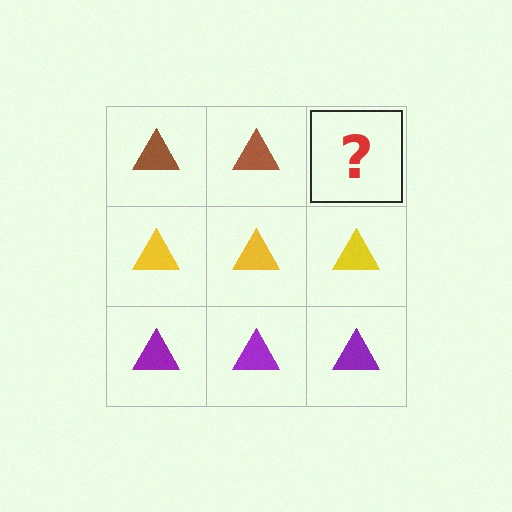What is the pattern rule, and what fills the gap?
The rule is that each row has a consistent color. The gap should be filled with a brown triangle.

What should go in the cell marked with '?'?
The missing cell should contain a brown triangle.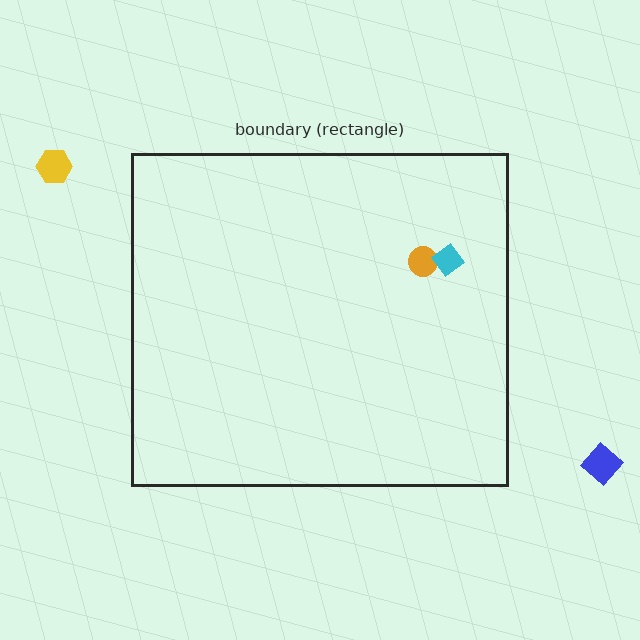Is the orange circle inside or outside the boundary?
Inside.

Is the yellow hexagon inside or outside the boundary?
Outside.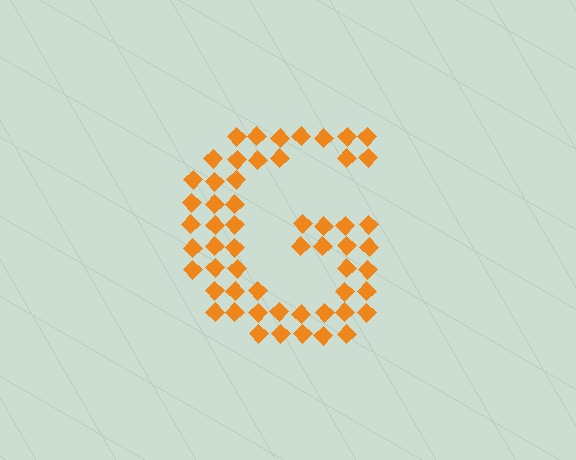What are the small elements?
The small elements are diamonds.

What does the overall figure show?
The overall figure shows the letter G.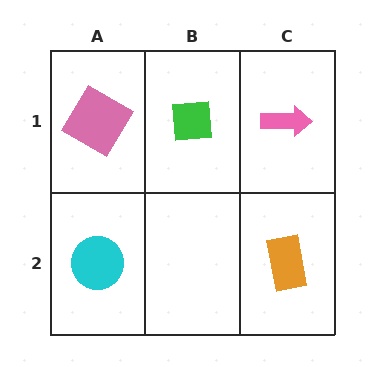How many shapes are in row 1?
3 shapes.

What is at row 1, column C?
A pink arrow.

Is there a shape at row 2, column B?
No, that cell is empty.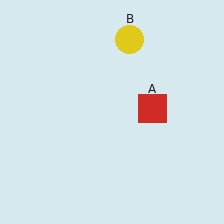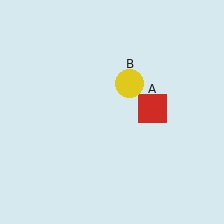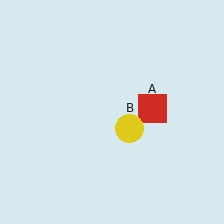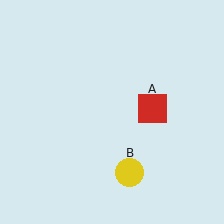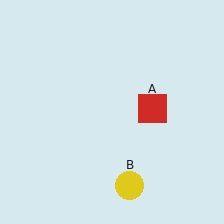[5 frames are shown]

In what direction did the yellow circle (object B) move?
The yellow circle (object B) moved down.